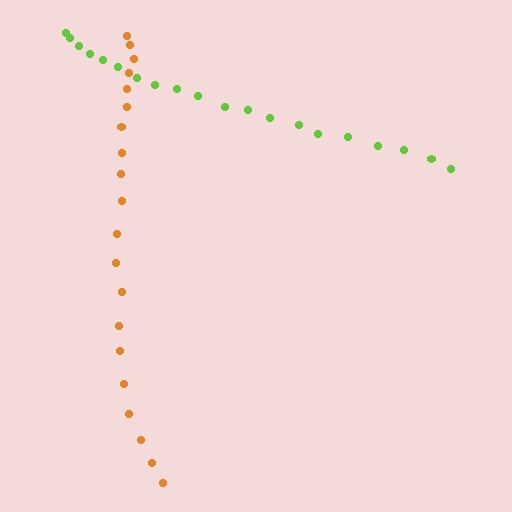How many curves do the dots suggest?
There are 2 distinct paths.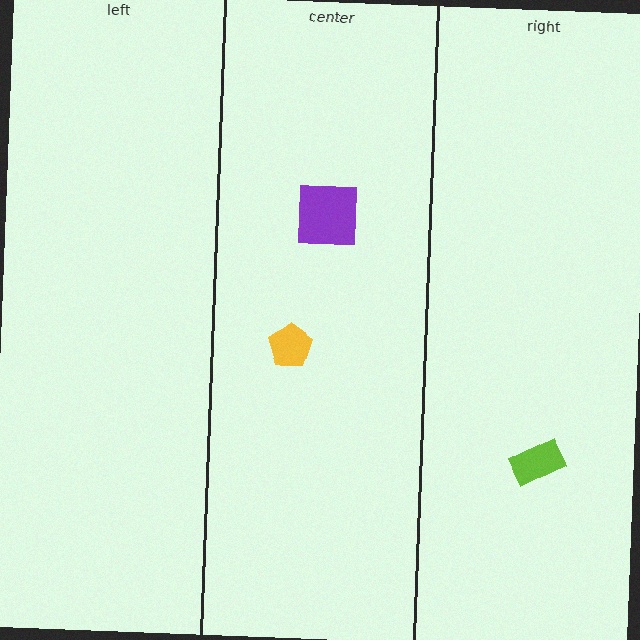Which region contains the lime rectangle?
The right region.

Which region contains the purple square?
The center region.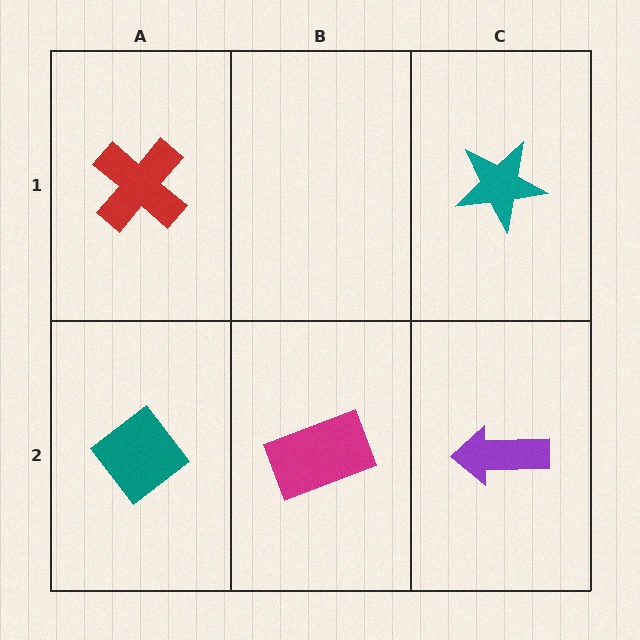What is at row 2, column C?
A purple arrow.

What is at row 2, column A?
A teal diamond.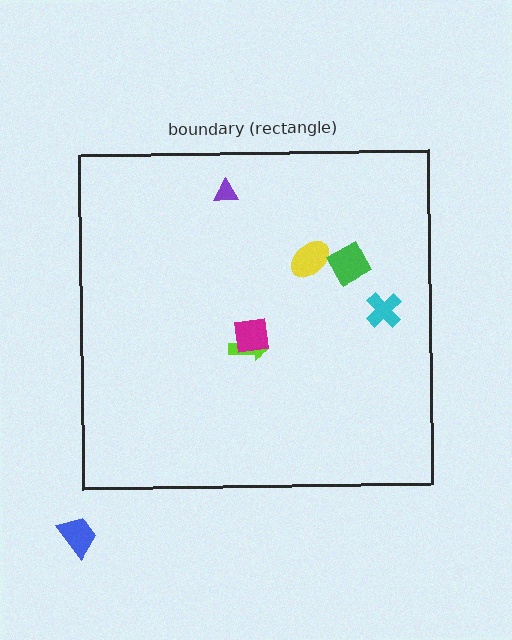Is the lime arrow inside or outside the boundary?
Inside.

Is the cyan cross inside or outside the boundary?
Inside.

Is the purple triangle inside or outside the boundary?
Inside.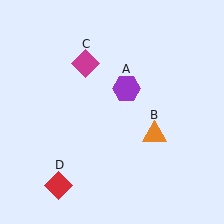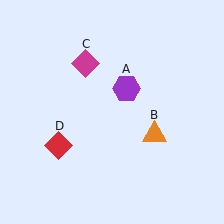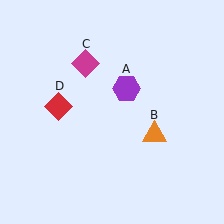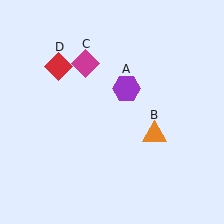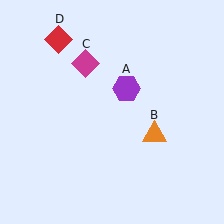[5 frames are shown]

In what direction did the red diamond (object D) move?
The red diamond (object D) moved up.